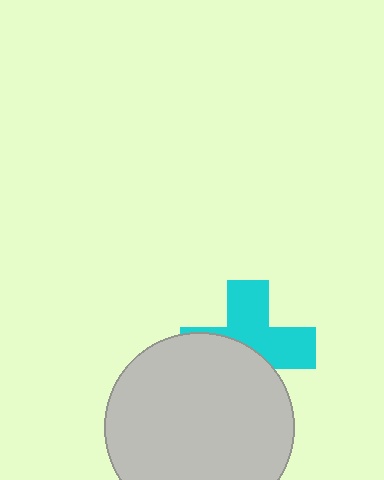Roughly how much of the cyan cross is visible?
About half of it is visible (roughly 52%).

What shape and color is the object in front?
The object in front is a light gray circle.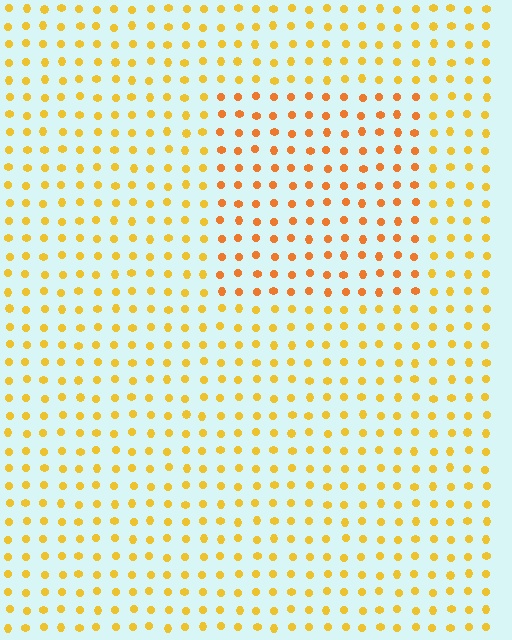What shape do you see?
I see a rectangle.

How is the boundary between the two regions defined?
The boundary is defined purely by a slight shift in hue (about 23 degrees). Spacing, size, and orientation are identical on both sides.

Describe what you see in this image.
The image is filled with small yellow elements in a uniform arrangement. A rectangle-shaped region is visible where the elements are tinted to a slightly different hue, forming a subtle color boundary.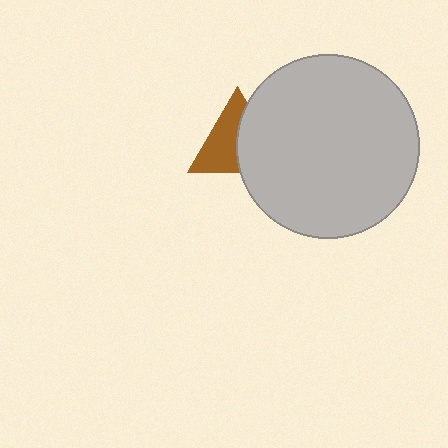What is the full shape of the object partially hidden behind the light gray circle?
The partially hidden object is a brown triangle.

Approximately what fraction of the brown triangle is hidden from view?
Roughly 46% of the brown triangle is hidden behind the light gray circle.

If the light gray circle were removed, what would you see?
You would see the complete brown triangle.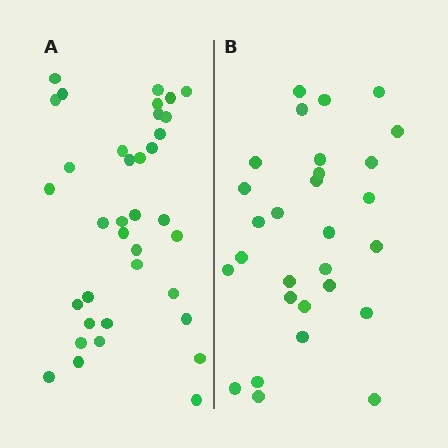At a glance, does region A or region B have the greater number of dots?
Region A (the left region) has more dots.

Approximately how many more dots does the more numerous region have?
Region A has roughly 8 or so more dots than region B.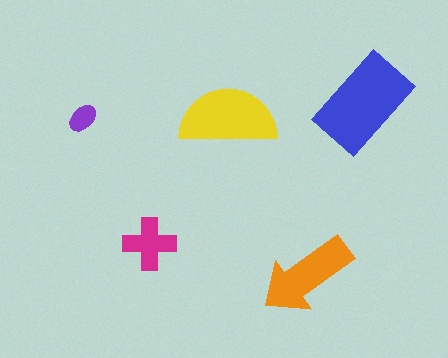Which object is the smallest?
The purple ellipse.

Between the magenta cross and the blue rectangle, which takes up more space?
The blue rectangle.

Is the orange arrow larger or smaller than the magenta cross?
Larger.